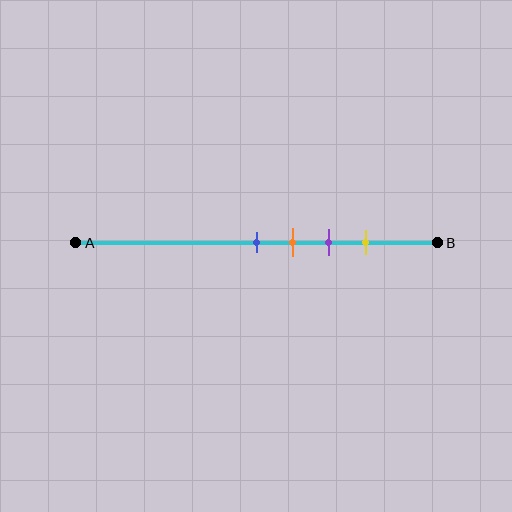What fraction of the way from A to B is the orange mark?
The orange mark is approximately 60% (0.6) of the way from A to B.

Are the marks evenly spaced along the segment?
Yes, the marks are approximately evenly spaced.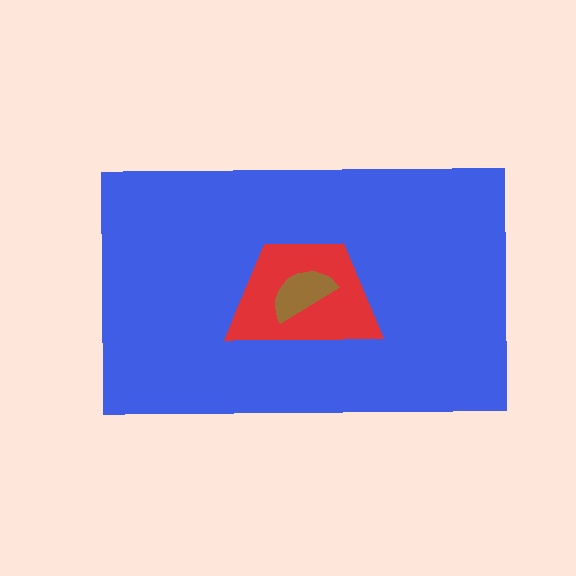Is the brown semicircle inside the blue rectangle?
Yes.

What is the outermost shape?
The blue rectangle.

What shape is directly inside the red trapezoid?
The brown semicircle.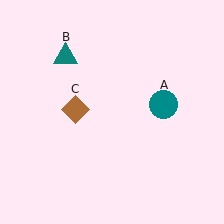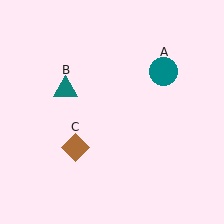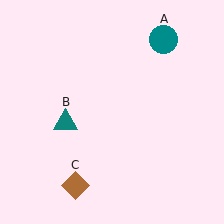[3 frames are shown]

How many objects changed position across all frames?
3 objects changed position: teal circle (object A), teal triangle (object B), brown diamond (object C).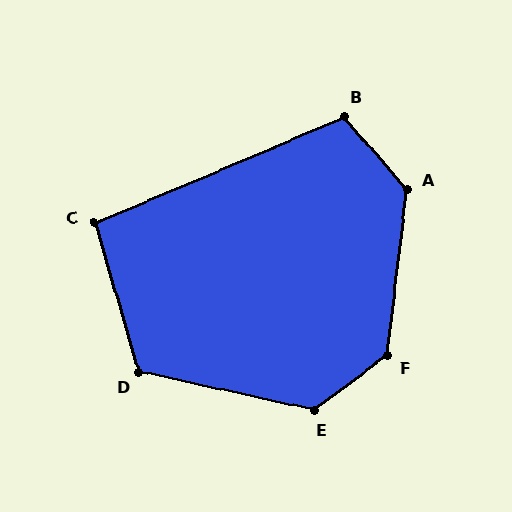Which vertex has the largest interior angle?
F, at approximately 134 degrees.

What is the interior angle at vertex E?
Approximately 131 degrees (obtuse).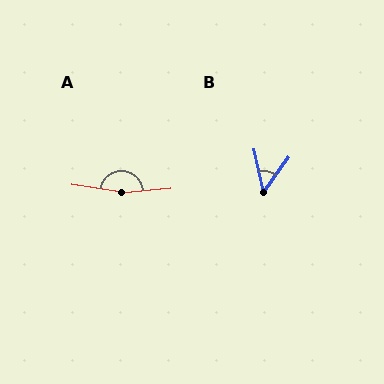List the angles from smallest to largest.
B (49°), A (165°).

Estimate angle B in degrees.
Approximately 49 degrees.